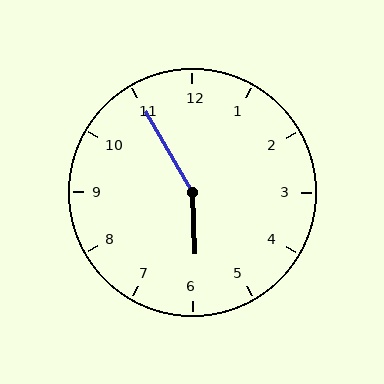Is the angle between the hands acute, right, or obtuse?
It is obtuse.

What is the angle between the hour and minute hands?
Approximately 152 degrees.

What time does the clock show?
5:55.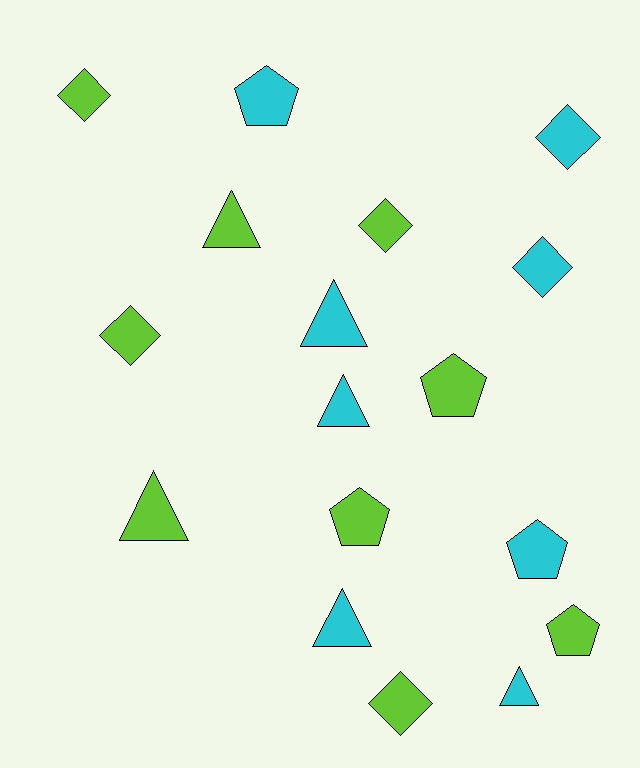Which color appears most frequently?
Lime, with 9 objects.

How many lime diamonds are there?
There are 4 lime diamonds.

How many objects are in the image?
There are 17 objects.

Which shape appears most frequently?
Triangle, with 6 objects.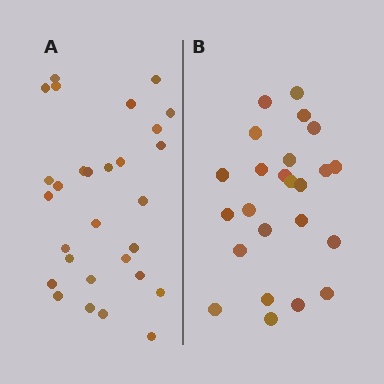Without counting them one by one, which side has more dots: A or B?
Region A (the left region) has more dots.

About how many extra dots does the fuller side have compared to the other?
Region A has about 5 more dots than region B.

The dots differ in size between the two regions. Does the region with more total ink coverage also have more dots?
No. Region B has more total ink coverage because its dots are larger, but region A actually contains more individual dots. Total area can be misleading — the number of items is what matters here.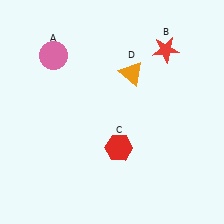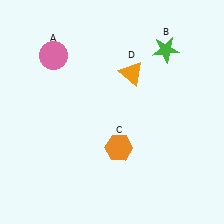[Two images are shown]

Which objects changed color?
B changed from red to green. C changed from red to orange.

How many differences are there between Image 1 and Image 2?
There are 2 differences between the two images.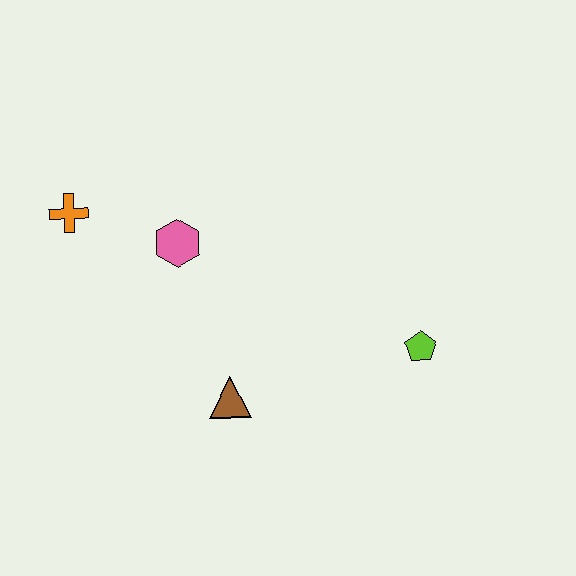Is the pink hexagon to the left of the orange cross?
No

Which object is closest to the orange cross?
The pink hexagon is closest to the orange cross.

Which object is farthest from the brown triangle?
The orange cross is farthest from the brown triangle.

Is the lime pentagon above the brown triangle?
Yes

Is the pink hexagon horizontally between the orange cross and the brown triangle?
Yes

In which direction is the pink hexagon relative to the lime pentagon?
The pink hexagon is to the left of the lime pentagon.